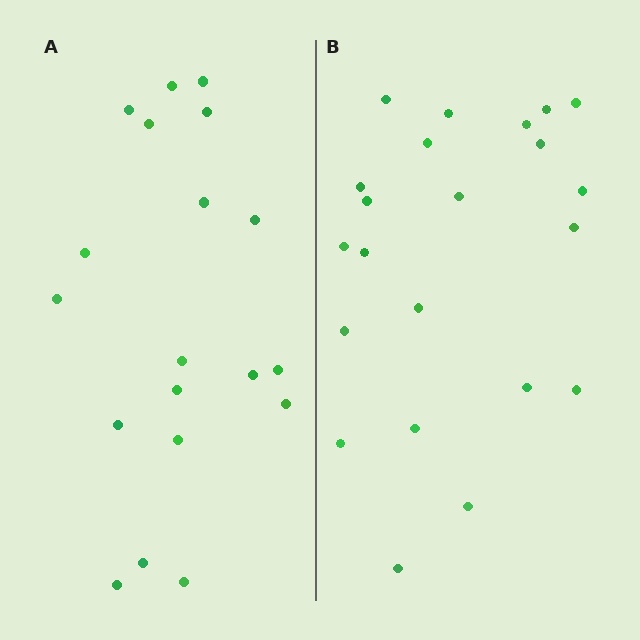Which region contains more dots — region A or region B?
Region B (the right region) has more dots.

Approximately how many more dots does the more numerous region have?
Region B has just a few more — roughly 2 or 3 more dots than region A.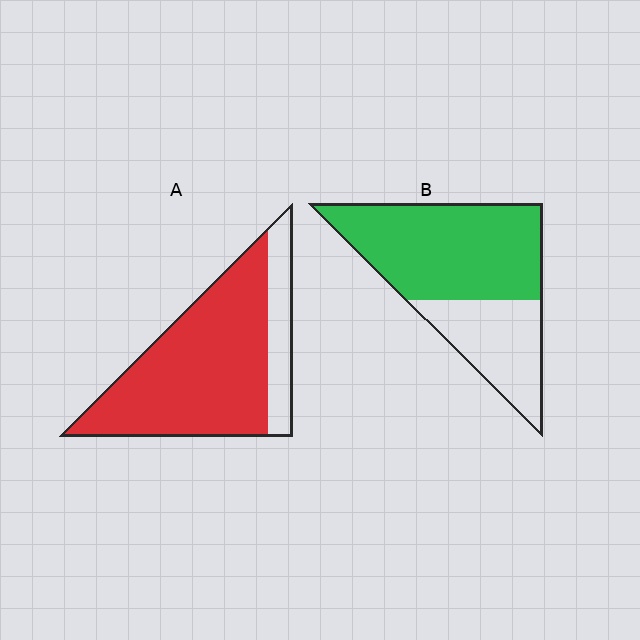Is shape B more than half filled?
Yes.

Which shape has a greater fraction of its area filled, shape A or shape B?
Shape A.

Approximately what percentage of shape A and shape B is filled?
A is approximately 80% and B is approximately 65%.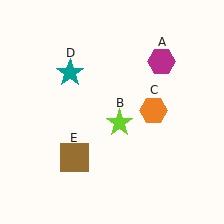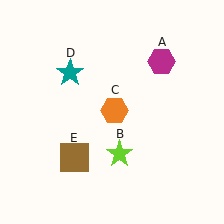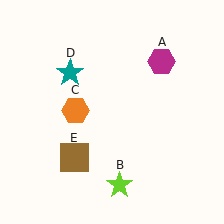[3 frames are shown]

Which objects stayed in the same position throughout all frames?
Magenta hexagon (object A) and teal star (object D) and brown square (object E) remained stationary.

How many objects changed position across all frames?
2 objects changed position: lime star (object B), orange hexagon (object C).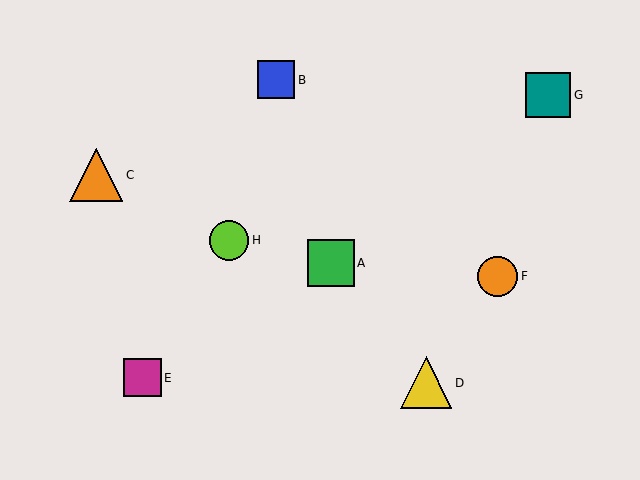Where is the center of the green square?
The center of the green square is at (331, 263).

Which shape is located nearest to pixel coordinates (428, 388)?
The yellow triangle (labeled D) at (426, 383) is nearest to that location.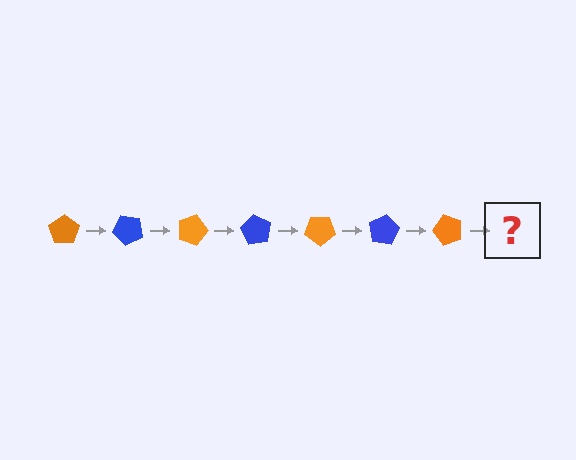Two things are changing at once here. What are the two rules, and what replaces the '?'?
The two rules are that it rotates 45 degrees each step and the color cycles through orange and blue. The '?' should be a blue pentagon, rotated 315 degrees from the start.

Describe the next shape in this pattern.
It should be a blue pentagon, rotated 315 degrees from the start.